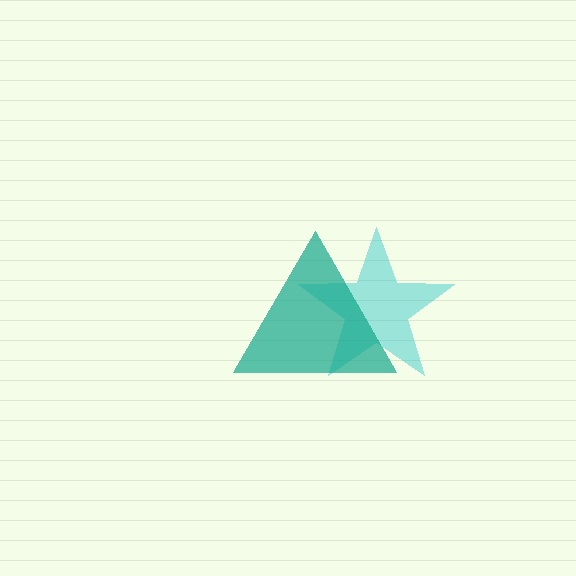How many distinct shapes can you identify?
There are 2 distinct shapes: a cyan star, a teal triangle.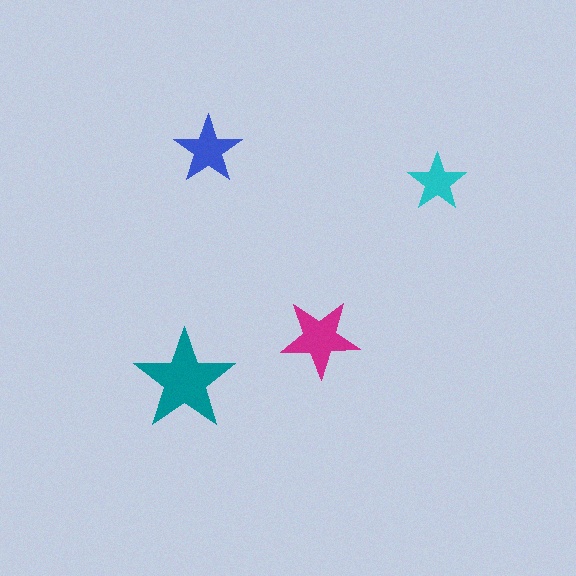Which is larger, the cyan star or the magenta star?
The magenta one.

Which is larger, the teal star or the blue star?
The teal one.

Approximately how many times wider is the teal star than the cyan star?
About 1.5 times wider.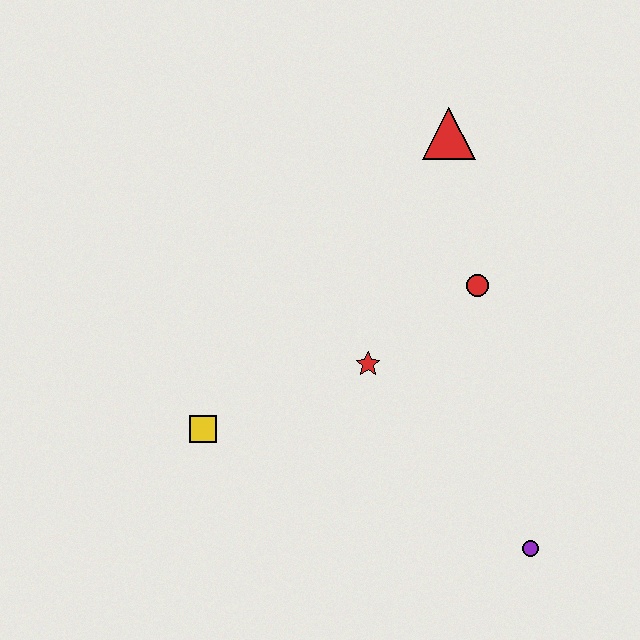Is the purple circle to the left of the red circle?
No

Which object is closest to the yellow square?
The red star is closest to the yellow square.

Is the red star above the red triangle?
No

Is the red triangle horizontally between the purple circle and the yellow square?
Yes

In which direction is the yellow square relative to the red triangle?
The yellow square is below the red triangle.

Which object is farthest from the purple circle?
The red triangle is farthest from the purple circle.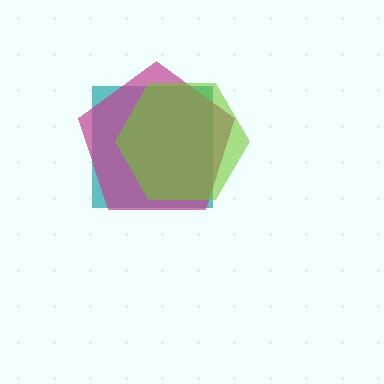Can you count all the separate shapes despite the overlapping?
Yes, there are 3 separate shapes.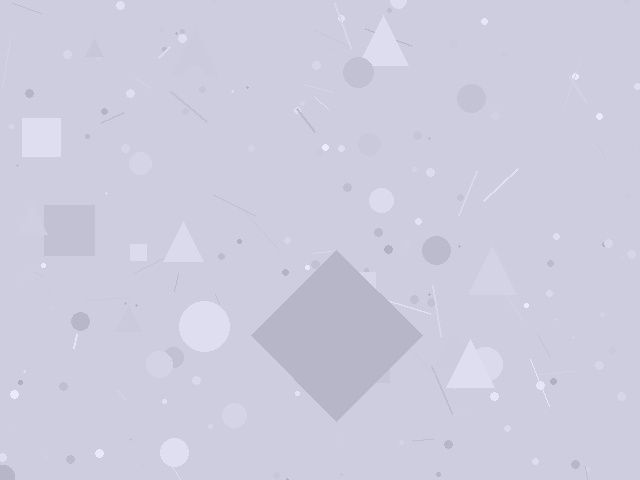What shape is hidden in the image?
A diamond is hidden in the image.